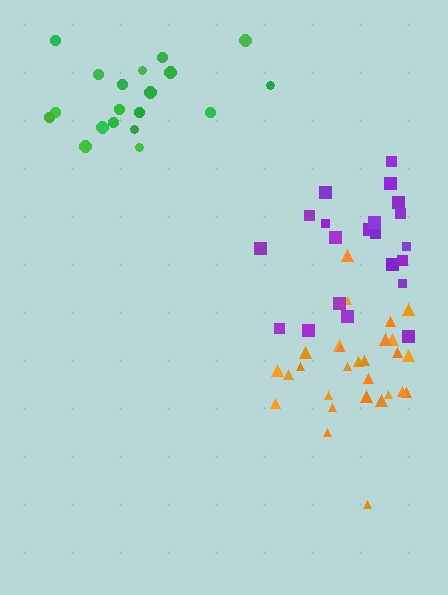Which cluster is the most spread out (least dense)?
Green.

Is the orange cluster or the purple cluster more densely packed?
Orange.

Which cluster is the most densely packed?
Orange.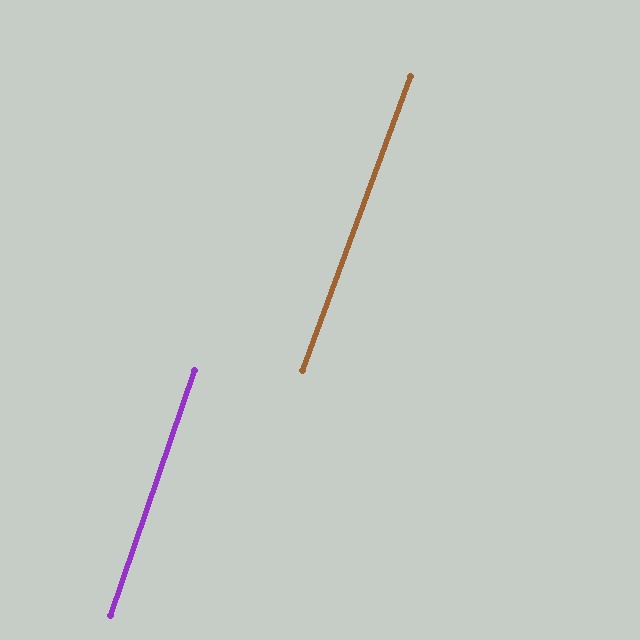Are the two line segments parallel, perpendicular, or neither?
Parallel — their directions differ by only 1.2°.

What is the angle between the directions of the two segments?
Approximately 1 degree.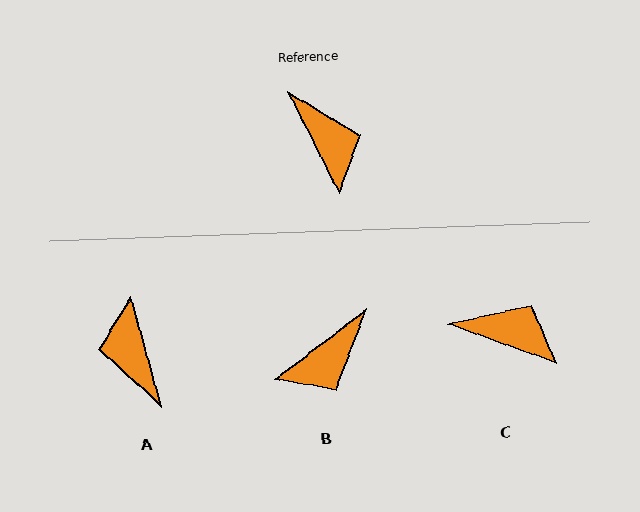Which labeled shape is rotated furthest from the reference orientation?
A, about 169 degrees away.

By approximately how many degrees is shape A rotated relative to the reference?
Approximately 169 degrees counter-clockwise.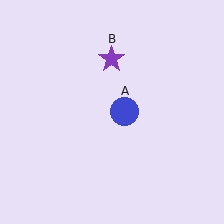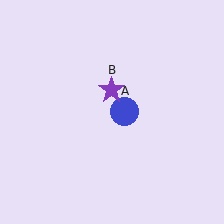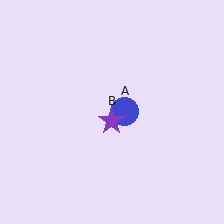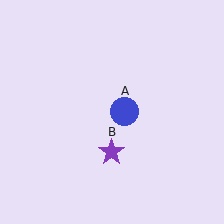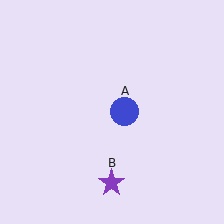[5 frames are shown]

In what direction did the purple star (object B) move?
The purple star (object B) moved down.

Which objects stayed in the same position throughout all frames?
Blue circle (object A) remained stationary.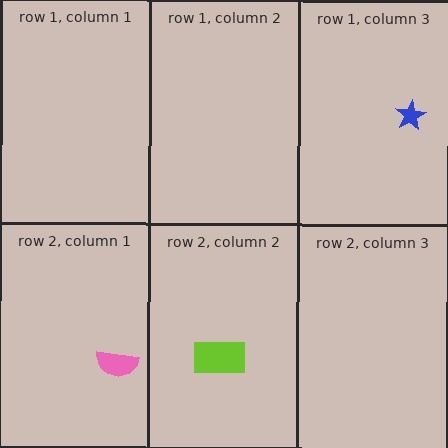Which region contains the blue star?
The row 1, column 3 region.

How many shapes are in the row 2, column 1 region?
1.